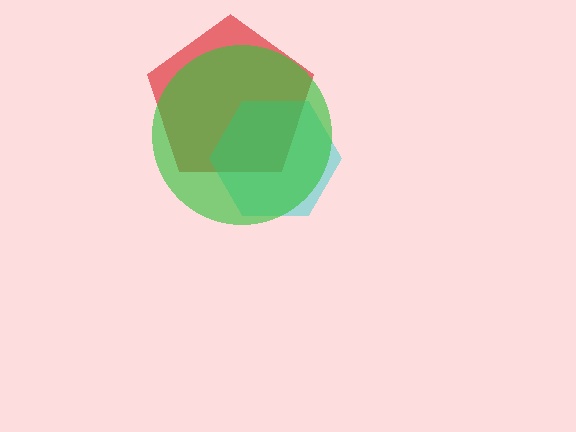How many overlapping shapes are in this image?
There are 3 overlapping shapes in the image.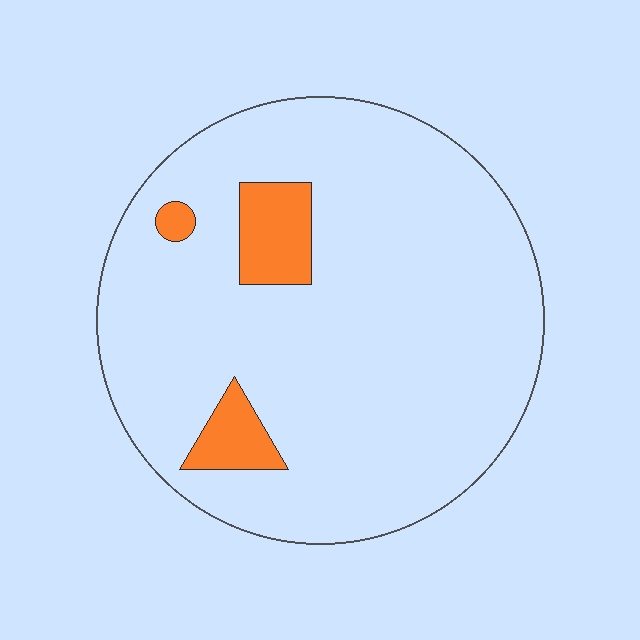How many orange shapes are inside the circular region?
3.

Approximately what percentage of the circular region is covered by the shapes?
Approximately 10%.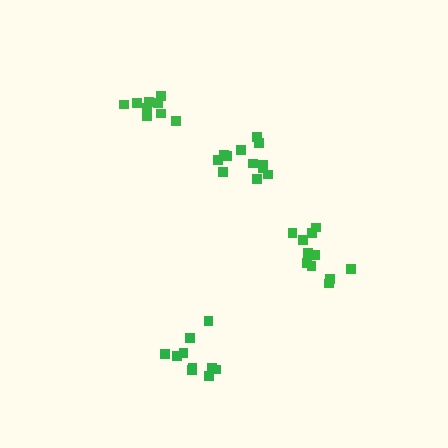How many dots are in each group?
Group 1: 12 dots, Group 2: 11 dots, Group 3: 10 dots, Group 4: 9 dots (42 total).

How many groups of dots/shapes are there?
There are 4 groups.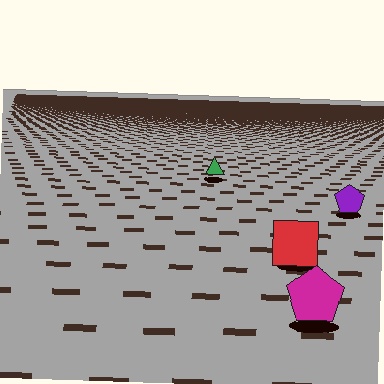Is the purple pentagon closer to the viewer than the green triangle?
Yes. The purple pentagon is closer — you can tell from the texture gradient: the ground texture is coarser near it.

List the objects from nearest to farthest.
From nearest to farthest: the magenta pentagon, the red square, the purple pentagon, the green triangle.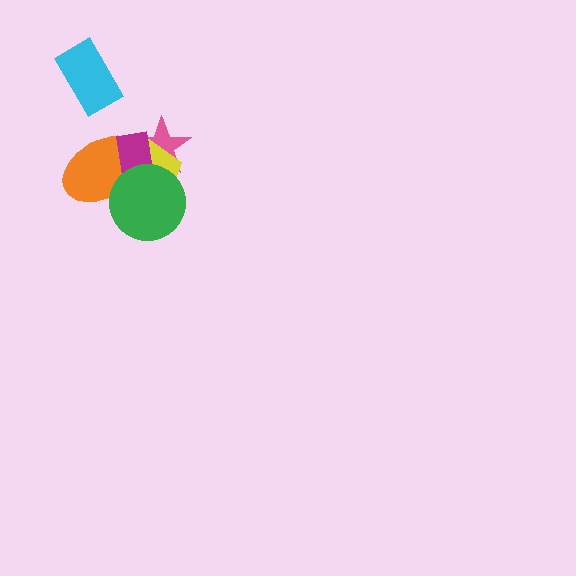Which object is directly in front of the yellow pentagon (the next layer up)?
The orange ellipse is directly in front of the yellow pentagon.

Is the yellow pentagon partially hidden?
Yes, it is partially covered by another shape.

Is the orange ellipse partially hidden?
Yes, it is partially covered by another shape.